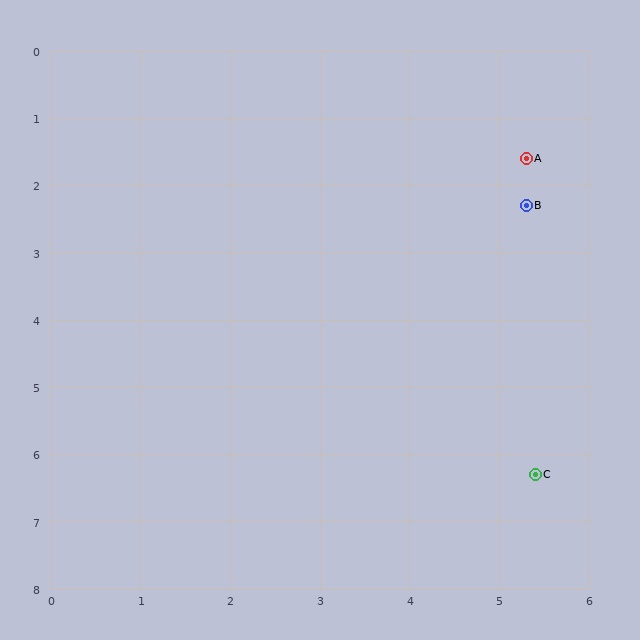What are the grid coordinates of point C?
Point C is at approximately (5.4, 6.3).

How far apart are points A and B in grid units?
Points A and B are about 0.7 grid units apart.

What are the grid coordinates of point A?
Point A is at approximately (5.3, 1.6).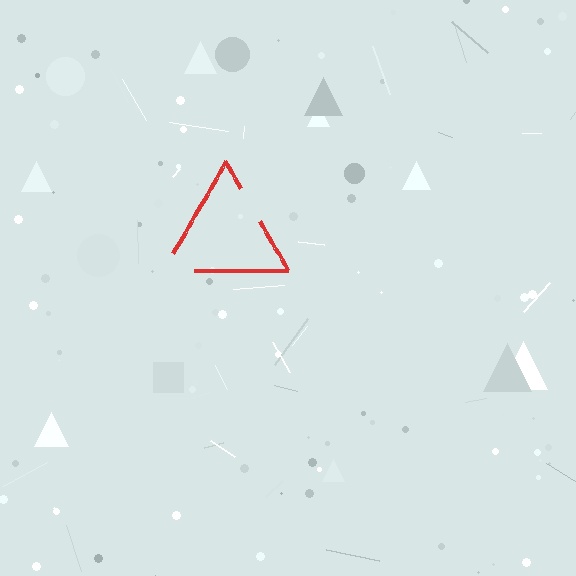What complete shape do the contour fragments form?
The contour fragments form a triangle.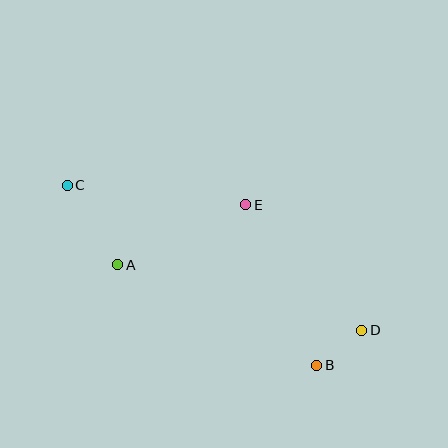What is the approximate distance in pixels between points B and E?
The distance between B and E is approximately 175 pixels.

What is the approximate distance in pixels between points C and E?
The distance between C and E is approximately 180 pixels.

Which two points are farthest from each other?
Points C and D are farthest from each other.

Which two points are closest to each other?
Points B and D are closest to each other.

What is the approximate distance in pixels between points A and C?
The distance between A and C is approximately 94 pixels.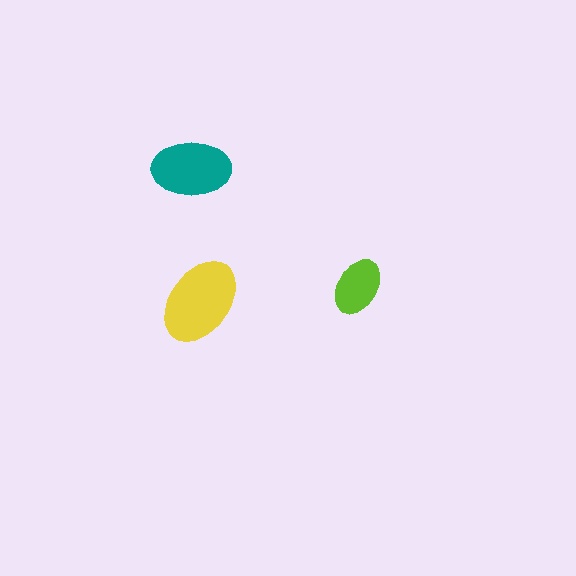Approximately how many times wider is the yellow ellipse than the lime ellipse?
About 1.5 times wider.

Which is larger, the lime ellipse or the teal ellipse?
The teal one.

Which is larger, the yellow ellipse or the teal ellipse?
The yellow one.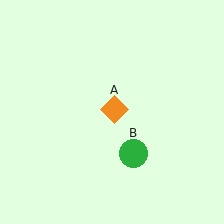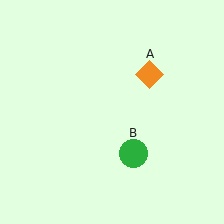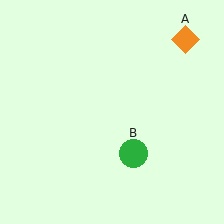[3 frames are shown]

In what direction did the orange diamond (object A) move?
The orange diamond (object A) moved up and to the right.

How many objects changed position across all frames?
1 object changed position: orange diamond (object A).